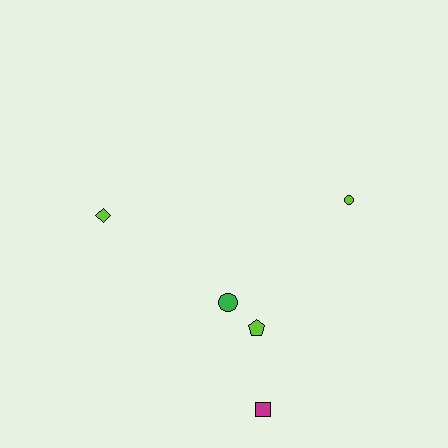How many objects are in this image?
There are 5 objects.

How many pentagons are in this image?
There is 1 pentagon.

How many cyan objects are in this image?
There are no cyan objects.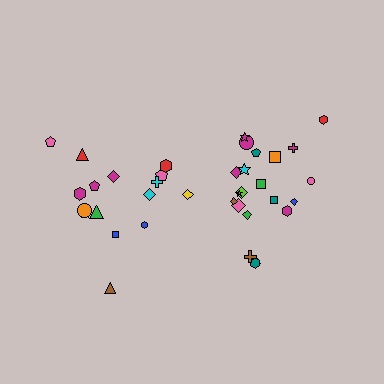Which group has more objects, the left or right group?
The right group.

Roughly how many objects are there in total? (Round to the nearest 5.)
Roughly 35 objects in total.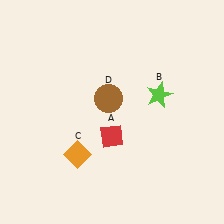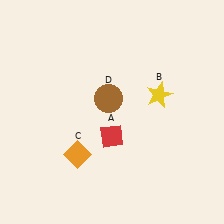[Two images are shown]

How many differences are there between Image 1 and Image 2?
There is 1 difference between the two images.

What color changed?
The star (B) changed from lime in Image 1 to yellow in Image 2.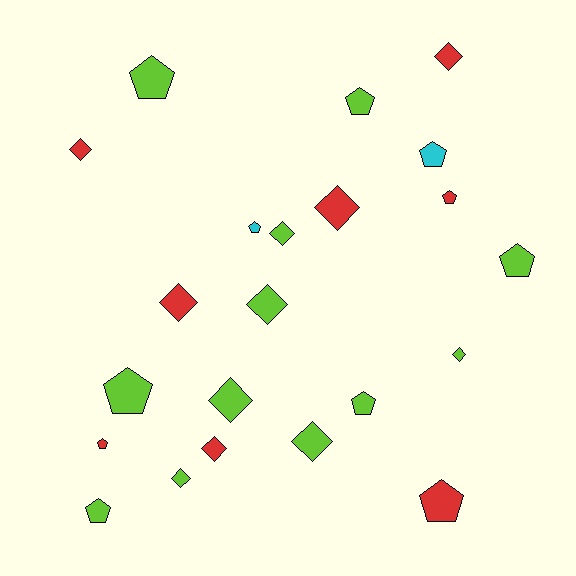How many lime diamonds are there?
There are 6 lime diamonds.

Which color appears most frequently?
Lime, with 12 objects.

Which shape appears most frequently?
Diamond, with 11 objects.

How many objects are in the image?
There are 22 objects.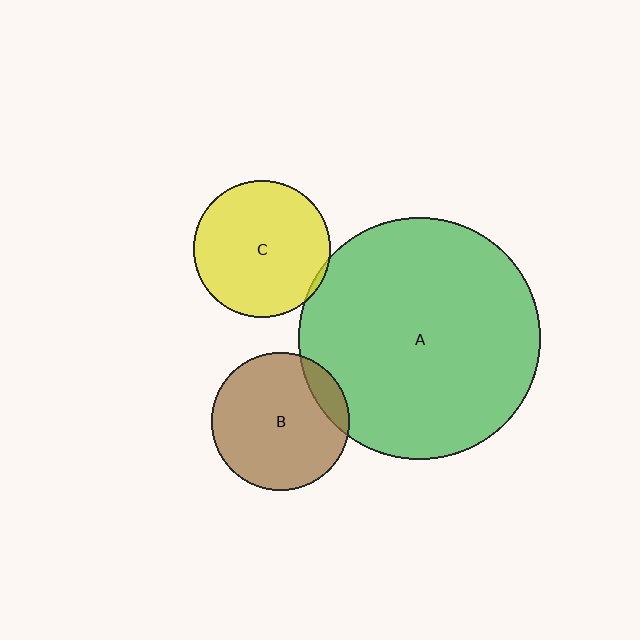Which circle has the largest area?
Circle A (green).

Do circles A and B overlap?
Yes.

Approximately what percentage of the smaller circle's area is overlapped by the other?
Approximately 10%.